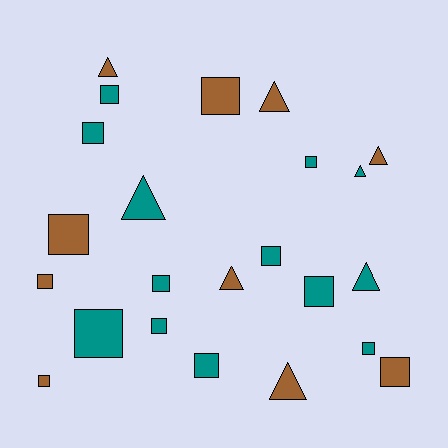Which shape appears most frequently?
Square, with 15 objects.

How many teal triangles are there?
There are 3 teal triangles.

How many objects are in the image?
There are 23 objects.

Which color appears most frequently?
Teal, with 13 objects.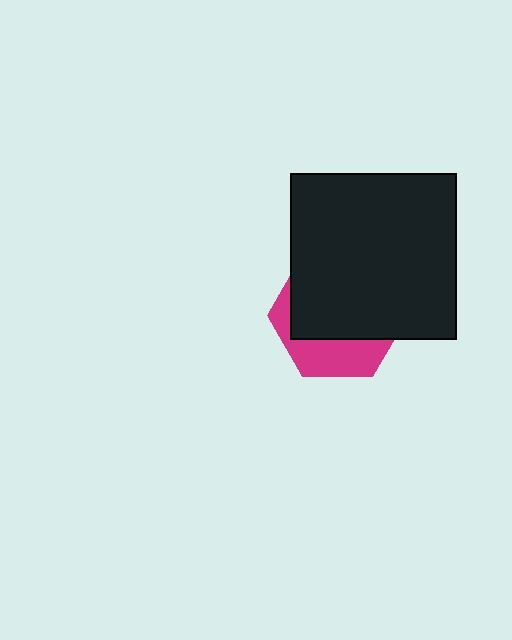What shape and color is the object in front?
The object in front is a black rectangle.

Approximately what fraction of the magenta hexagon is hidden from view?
Roughly 67% of the magenta hexagon is hidden behind the black rectangle.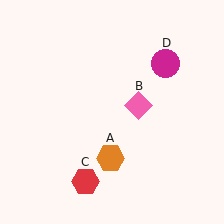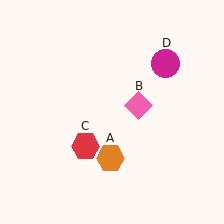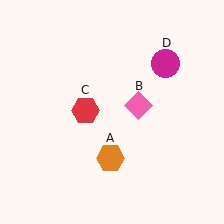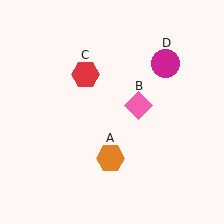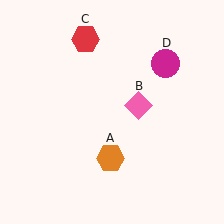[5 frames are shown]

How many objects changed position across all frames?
1 object changed position: red hexagon (object C).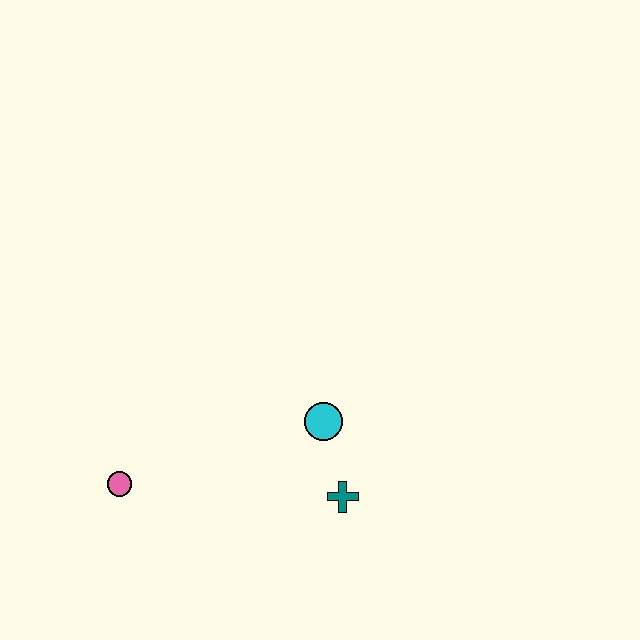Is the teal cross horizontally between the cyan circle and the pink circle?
No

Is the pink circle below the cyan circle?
Yes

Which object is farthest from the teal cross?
The pink circle is farthest from the teal cross.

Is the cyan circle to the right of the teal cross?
No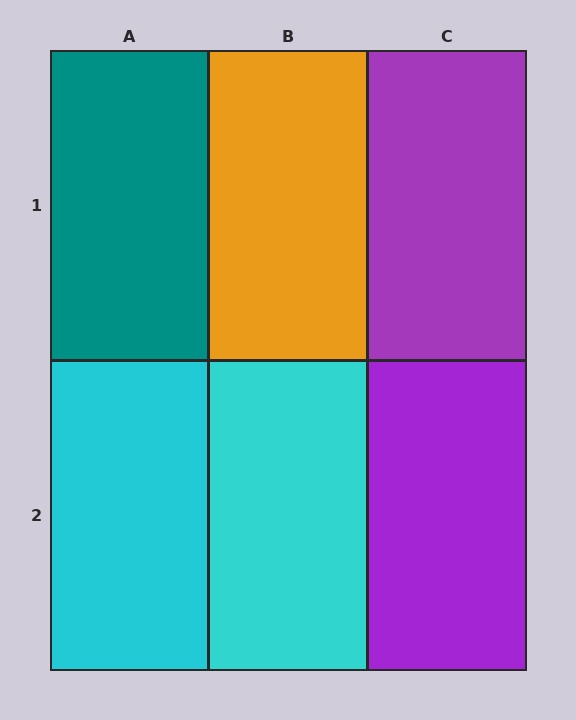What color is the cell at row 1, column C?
Purple.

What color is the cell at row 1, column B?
Orange.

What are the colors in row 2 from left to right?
Cyan, cyan, purple.